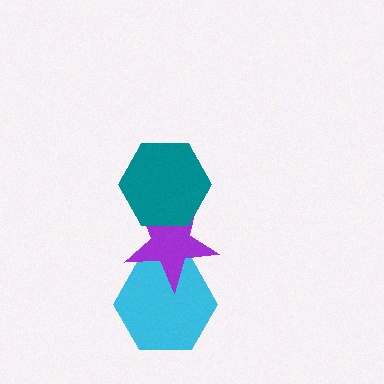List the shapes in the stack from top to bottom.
From top to bottom: the teal hexagon, the purple star, the cyan hexagon.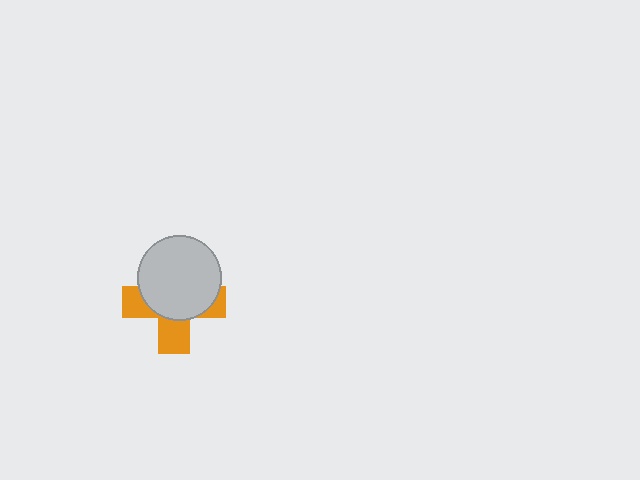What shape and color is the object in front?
The object in front is a light gray circle.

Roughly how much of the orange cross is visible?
A small part of it is visible (roughly 40%).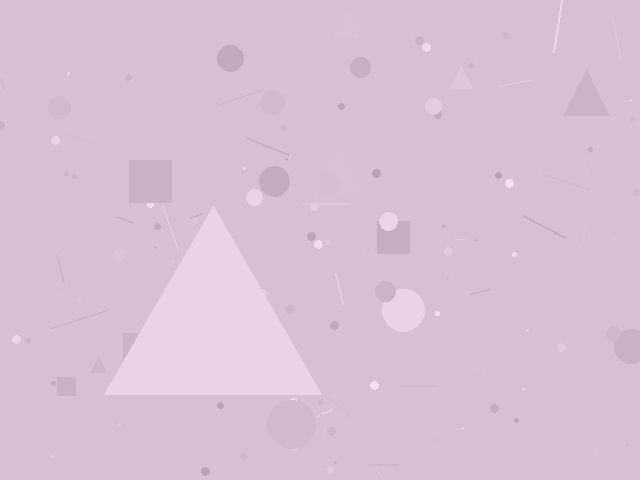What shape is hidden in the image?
A triangle is hidden in the image.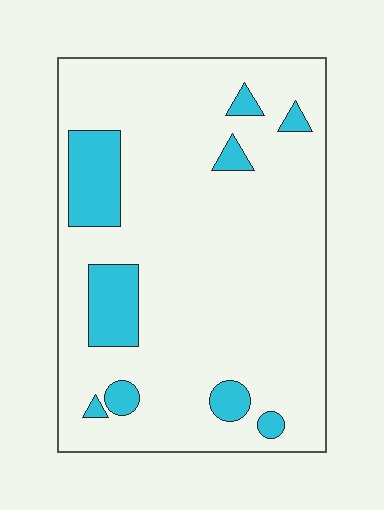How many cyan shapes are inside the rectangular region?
9.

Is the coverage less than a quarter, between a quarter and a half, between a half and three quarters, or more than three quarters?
Less than a quarter.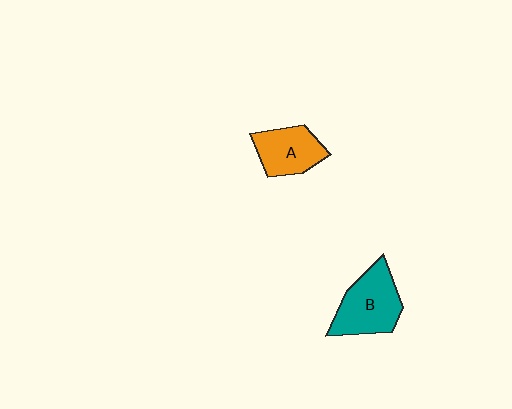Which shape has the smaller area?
Shape A (orange).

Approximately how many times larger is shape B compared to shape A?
Approximately 1.3 times.